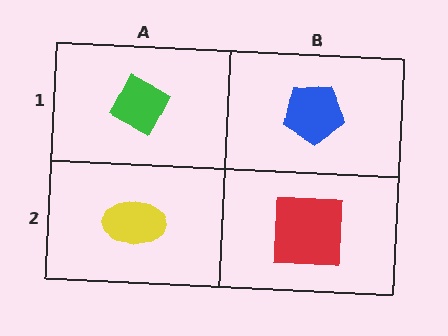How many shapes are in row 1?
2 shapes.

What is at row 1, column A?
A green diamond.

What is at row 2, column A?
A yellow ellipse.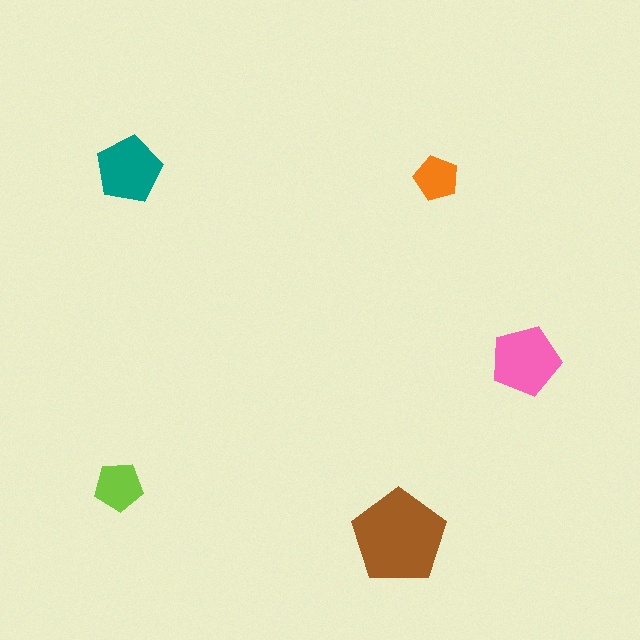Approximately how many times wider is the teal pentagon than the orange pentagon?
About 1.5 times wider.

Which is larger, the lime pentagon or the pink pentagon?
The pink one.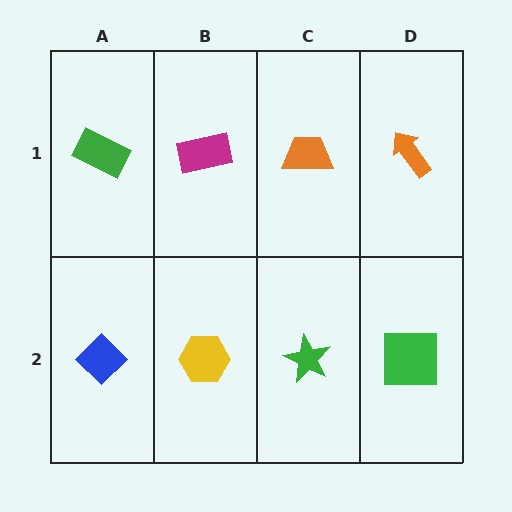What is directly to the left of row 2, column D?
A green star.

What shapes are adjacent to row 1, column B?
A yellow hexagon (row 2, column B), a green rectangle (row 1, column A), an orange trapezoid (row 1, column C).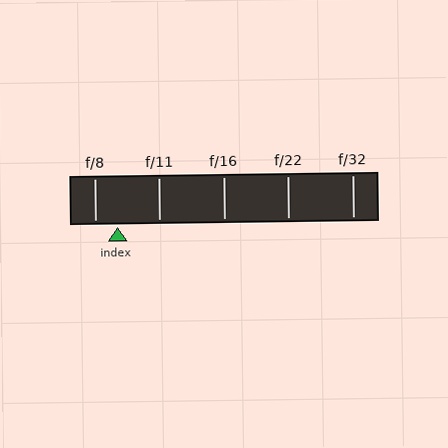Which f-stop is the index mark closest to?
The index mark is closest to f/8.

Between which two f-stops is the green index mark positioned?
The index mark is between f/8 and f/11.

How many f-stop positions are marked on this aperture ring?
There are 5 f-stop positions marked.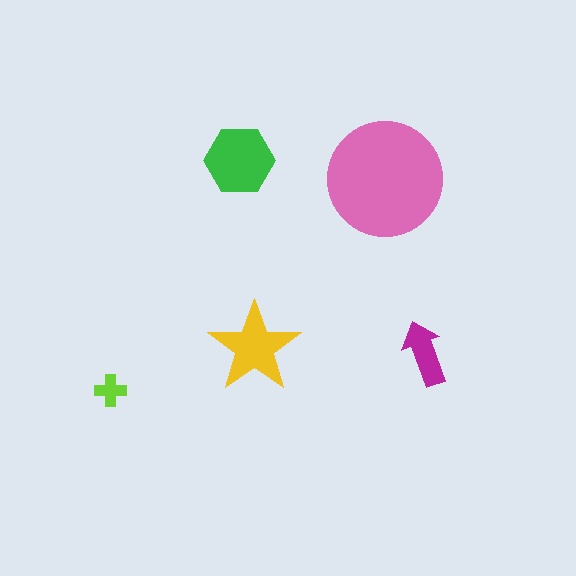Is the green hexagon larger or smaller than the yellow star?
Larger.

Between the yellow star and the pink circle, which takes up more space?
The pink circle.